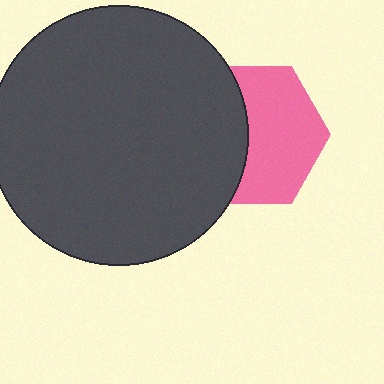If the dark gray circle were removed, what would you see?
You would see the complete pink hexagon.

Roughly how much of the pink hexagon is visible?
About half of it is visible (roughly 57%).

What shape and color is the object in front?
The object in front is a dark gray circle.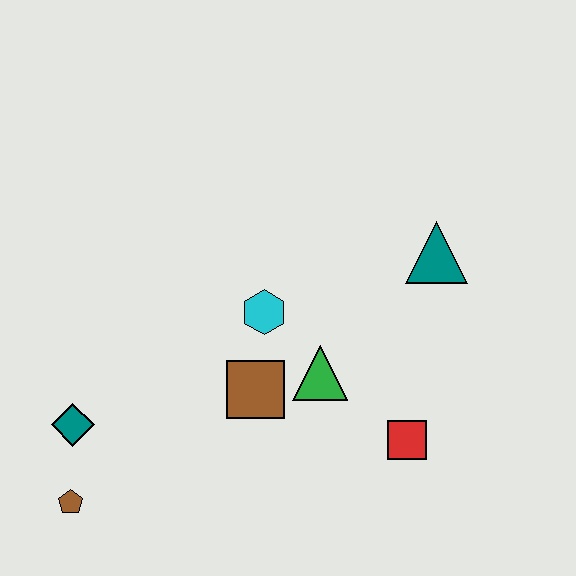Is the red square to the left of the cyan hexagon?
No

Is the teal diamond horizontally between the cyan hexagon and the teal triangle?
No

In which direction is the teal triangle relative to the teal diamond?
The teal triangle is to the right of the teal diamond.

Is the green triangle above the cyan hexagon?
No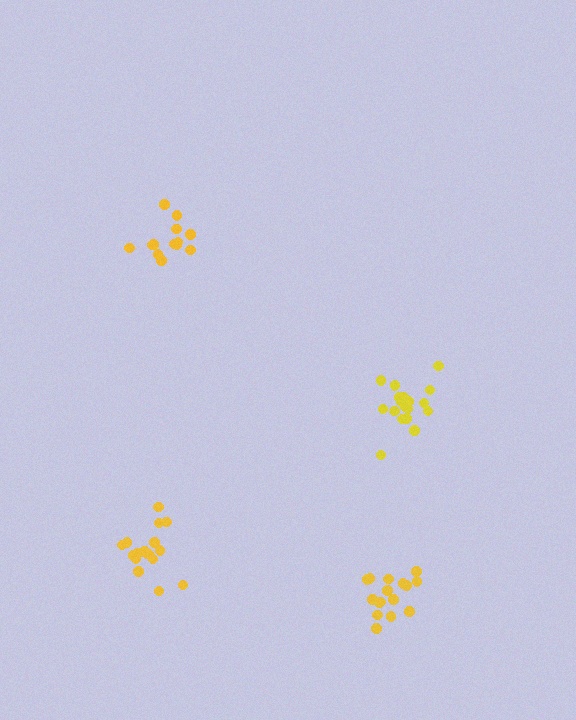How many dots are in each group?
Group 1: 16 dots, Group 2: 13 dots, Group 3: 18 dots, Group 4: 17 dots (64 total).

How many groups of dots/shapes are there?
There are 4 groups.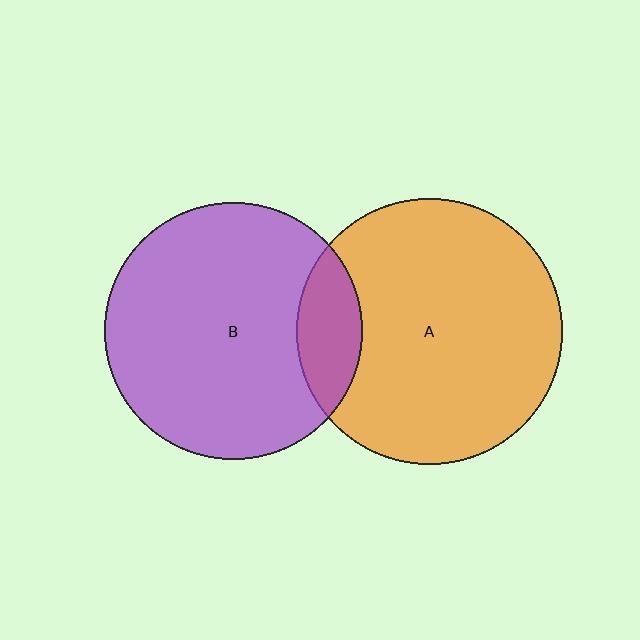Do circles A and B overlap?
Yes.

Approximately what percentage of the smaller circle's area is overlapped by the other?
Approximately 15%.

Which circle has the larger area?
Circle A (orange).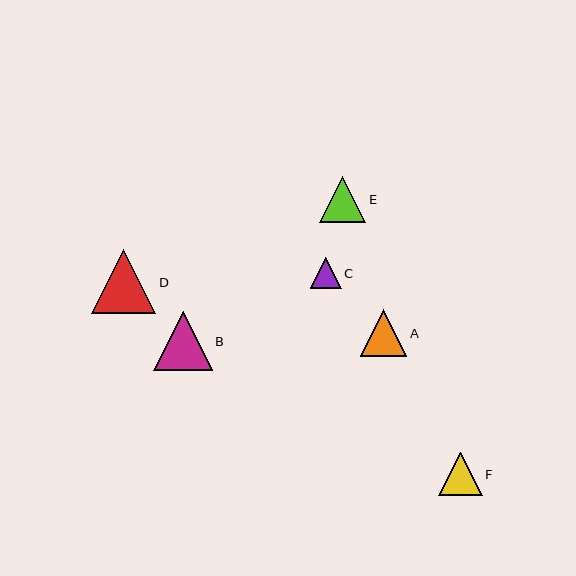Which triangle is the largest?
Triangle D is the largest with a size of approximately 64 pixels.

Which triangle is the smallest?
Triangle C is the smallest with a size of approximately 31 pixels.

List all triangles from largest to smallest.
From largest to smallest: D, B, A, E, F, C.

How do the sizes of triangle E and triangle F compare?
Triangle E and triangle F are approximately the same size.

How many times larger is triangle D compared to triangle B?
Triangle D is approximately 1.1 times the size of triangle B.